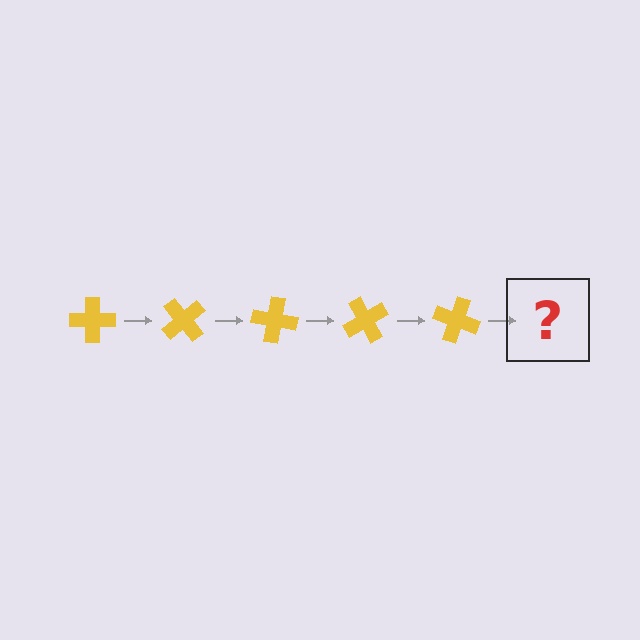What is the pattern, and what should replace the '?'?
The pattern is that the cross rotates 50 degrees each step. The '?' should be a yellow cross rotated 250 degrees.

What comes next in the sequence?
The next element should be a yellow cross rotated 250 degrees.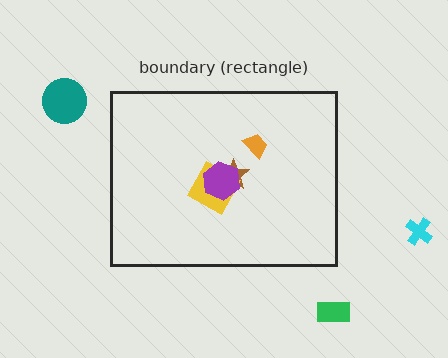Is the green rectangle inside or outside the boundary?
Outside.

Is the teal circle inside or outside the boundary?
Outside.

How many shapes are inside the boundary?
4 inside, 3 outside.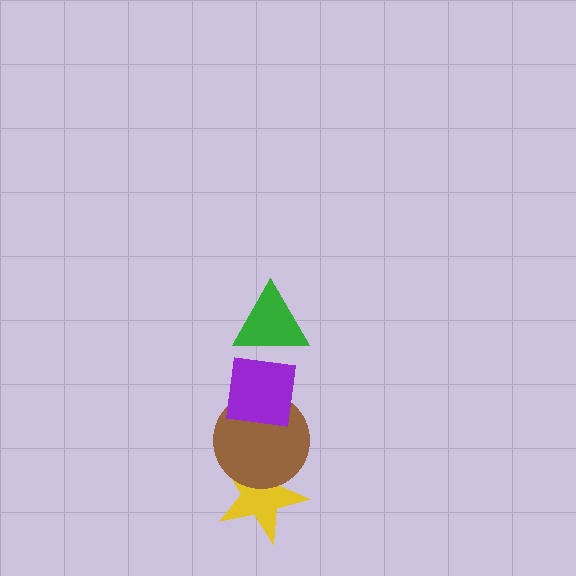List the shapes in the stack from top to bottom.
From top to bottom: the green triangle, the purple square, the brown circle, the yellow star.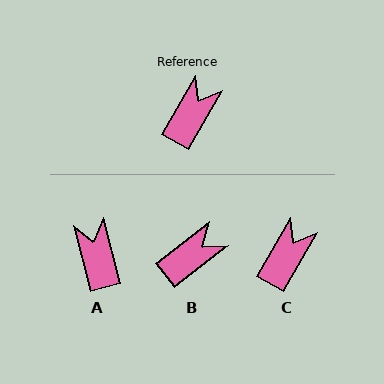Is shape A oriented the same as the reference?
No, it is off by about 44 degrees.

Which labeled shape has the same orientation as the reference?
C.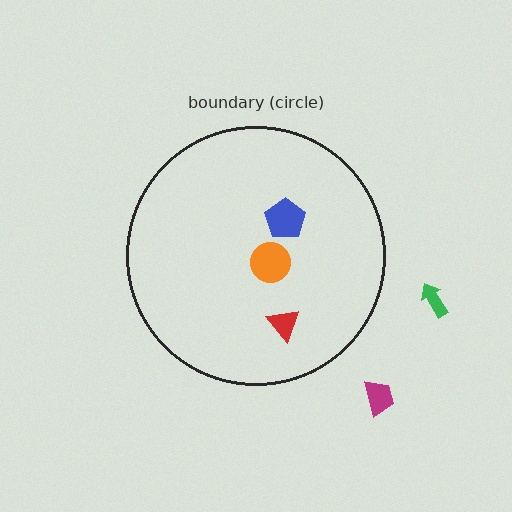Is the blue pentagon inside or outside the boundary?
Inside.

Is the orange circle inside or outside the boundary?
Inside.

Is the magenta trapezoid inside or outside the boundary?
Outside.